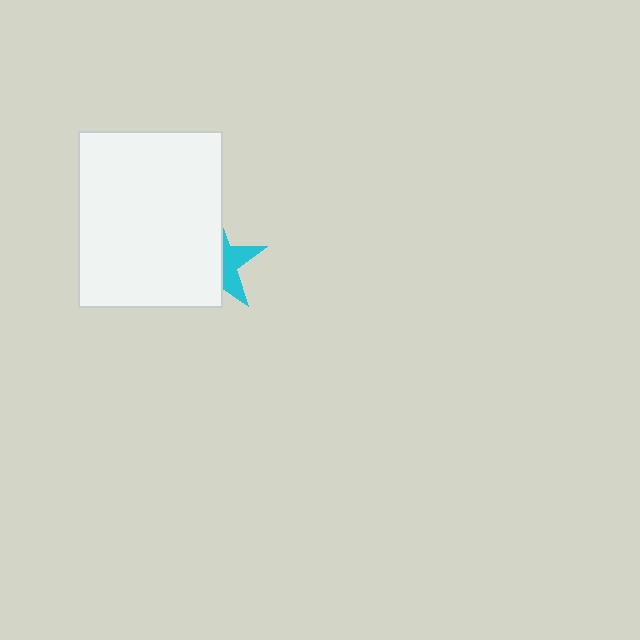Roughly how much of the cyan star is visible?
A small part of it is visible (roughly 36%).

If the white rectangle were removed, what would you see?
You would see the complete cyan star.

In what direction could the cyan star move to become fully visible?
The cyan star could move right. That would shift it out from behind the white rectangle entirely.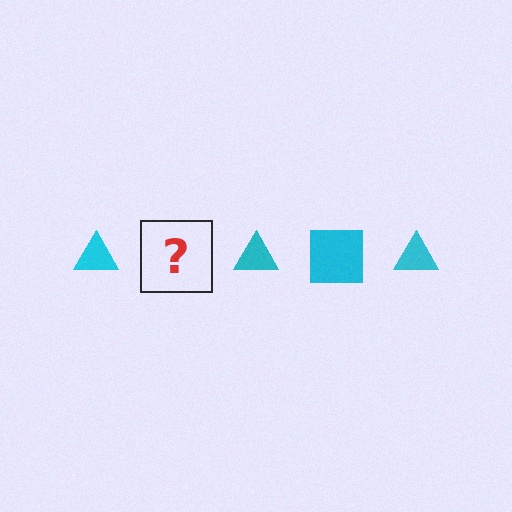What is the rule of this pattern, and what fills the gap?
The rule is that the pattern cycles through triangle, square shapes in cyan. The gap should be filled with a cyan square.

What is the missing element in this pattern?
The missing element is a cyan square.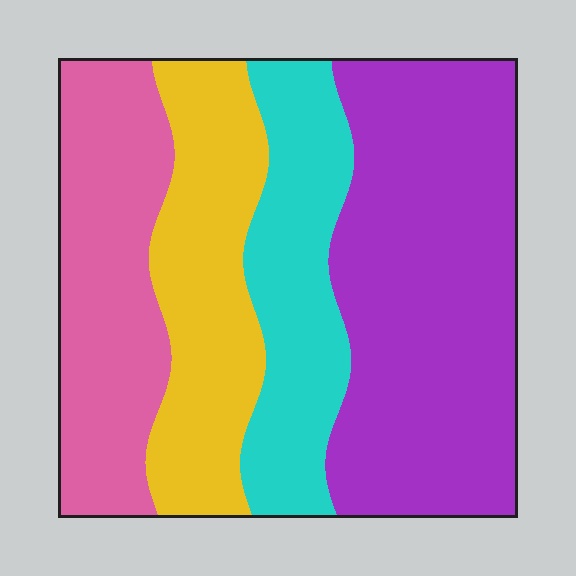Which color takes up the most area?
Purple, at roughly 40%.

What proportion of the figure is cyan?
Cyan takes up about one fifth (1/5) of the figure.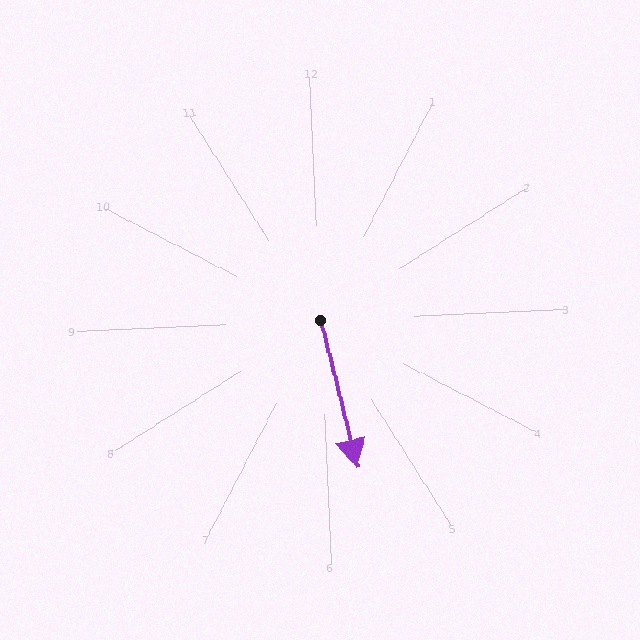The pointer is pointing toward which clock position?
Roughly 6 o'clock.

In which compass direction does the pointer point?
South.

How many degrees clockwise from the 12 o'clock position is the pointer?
Approximately 168 degrees.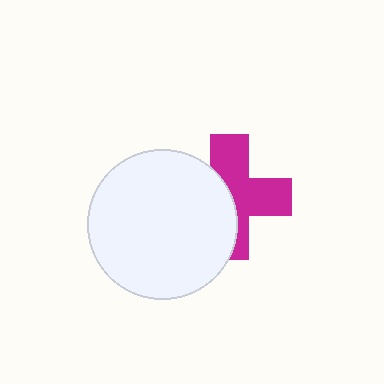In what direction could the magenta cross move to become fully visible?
The magenta cross could move right. That would shift it out from behind the white circle entirely.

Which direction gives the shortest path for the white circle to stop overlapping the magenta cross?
Moving left gives the shortest separation.